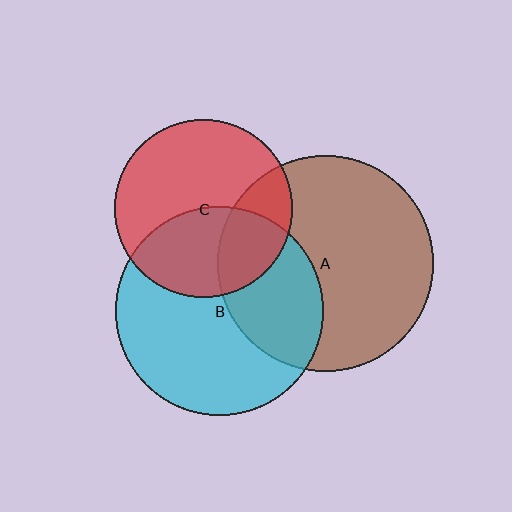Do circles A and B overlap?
Yes.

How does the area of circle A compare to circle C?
Approximately 1.5 times.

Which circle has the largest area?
Circle A (brown).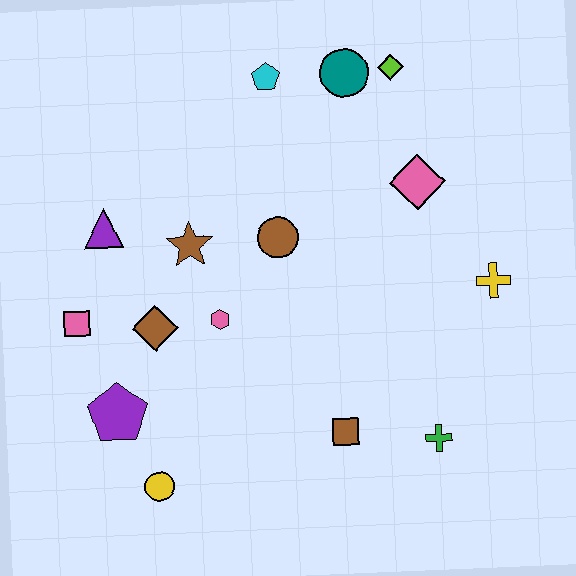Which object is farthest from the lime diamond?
The yellow circle is farthest from the lime diamond.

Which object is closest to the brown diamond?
The pink hexagon is closest to the brown diamond.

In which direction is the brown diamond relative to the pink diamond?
The brown diamond is to the left of the pink diamond.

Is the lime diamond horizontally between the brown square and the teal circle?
No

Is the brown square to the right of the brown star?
Yes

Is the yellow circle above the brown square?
No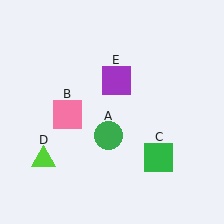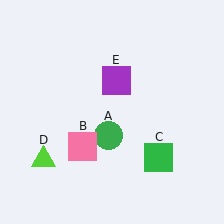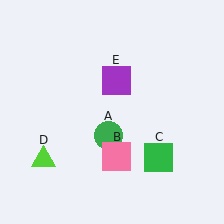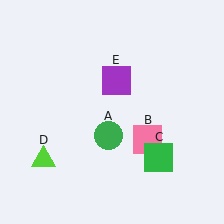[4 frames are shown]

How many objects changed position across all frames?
1 object changed position: pink square (object B).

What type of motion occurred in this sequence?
The pink square (object B) rotated counterclockwise around the center of the scene.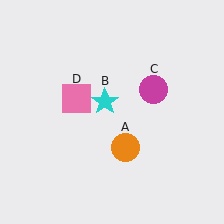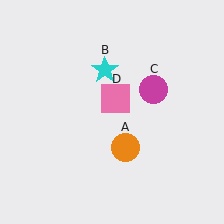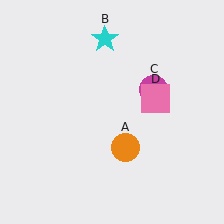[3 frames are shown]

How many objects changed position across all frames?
2 objects changed position: cyan star (object B), pink square (object D).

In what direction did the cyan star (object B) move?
The cyan star (object B) moved up.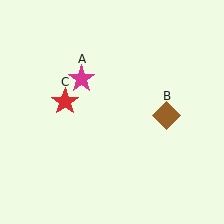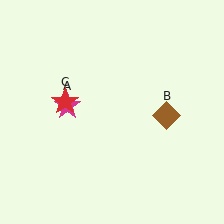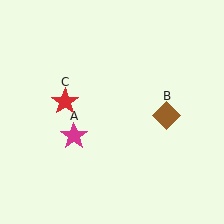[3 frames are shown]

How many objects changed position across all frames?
1 object changed position: magenta star (object A).